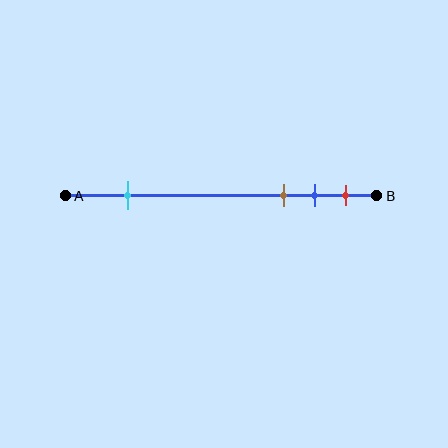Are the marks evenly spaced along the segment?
No, the marks are not evenly spaced.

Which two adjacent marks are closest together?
The blue and red marks are the closest adjacent pair.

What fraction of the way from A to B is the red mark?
The red mark is approximately 90% (0.9) of the way from A to B.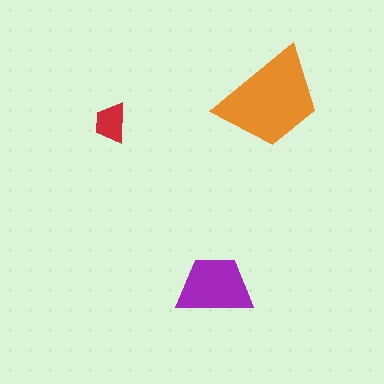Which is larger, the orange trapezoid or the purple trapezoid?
The orange one.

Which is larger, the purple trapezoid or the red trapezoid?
The purple one.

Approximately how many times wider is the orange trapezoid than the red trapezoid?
About 2.5 times wider.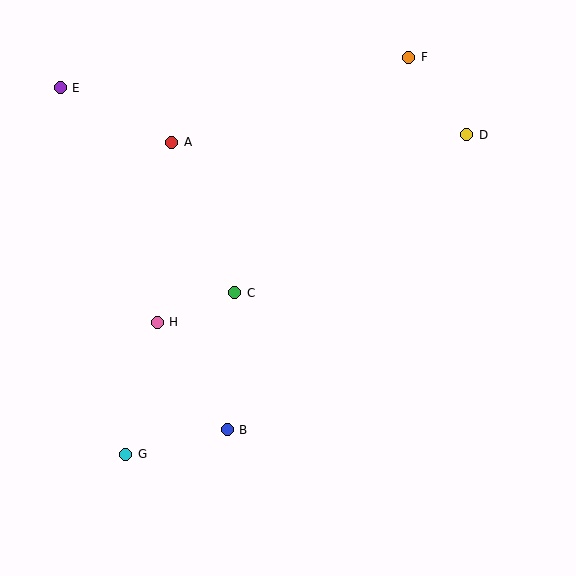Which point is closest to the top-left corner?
Point E is closest to the top-left corner.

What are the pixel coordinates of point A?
Point A is at (171, 142).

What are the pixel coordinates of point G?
Point G is at (126, 454).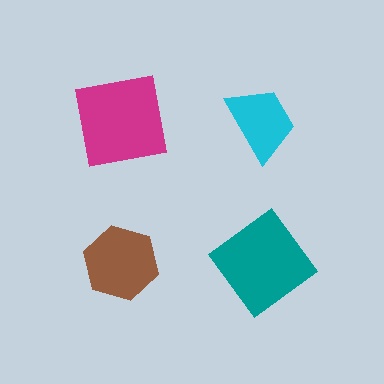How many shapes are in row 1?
2 shapes.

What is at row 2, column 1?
A brown hexagon.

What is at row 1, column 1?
A magenta square.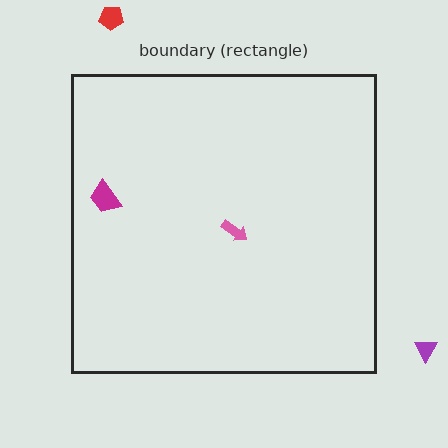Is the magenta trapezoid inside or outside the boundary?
Inside.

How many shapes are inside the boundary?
2 inside, 2 outside.